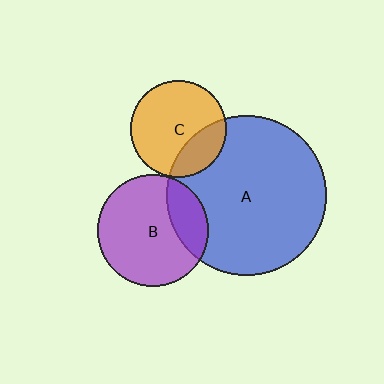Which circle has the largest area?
Circle A (blue).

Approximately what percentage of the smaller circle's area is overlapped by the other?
Approximately 25%.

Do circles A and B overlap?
Yes.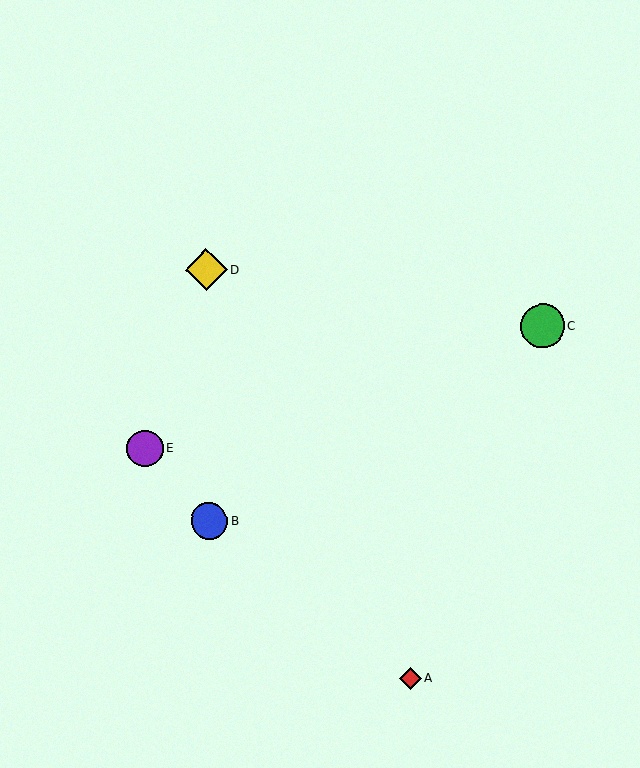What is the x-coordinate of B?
Object B is at x≈209.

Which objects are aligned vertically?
Objects B, D are aligned vertically.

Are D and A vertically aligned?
No, D is at x≈206 and A is at x≈411.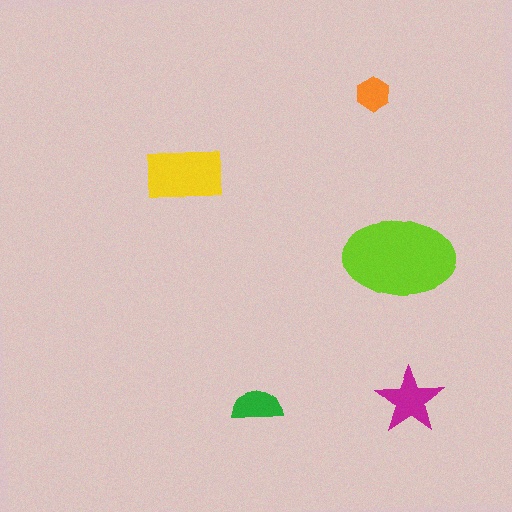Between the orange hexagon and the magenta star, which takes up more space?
The magenta star.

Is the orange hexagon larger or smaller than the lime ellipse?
Smaller.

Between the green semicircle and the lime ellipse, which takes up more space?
The lime ellipse.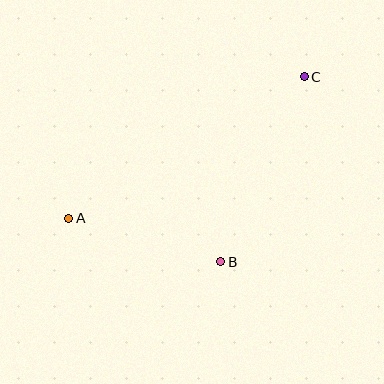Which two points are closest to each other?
Points A and B are closest to each other.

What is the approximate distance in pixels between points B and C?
The distance between B and C is approximately 203 pixels.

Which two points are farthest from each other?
Points A and C are farthest from each other.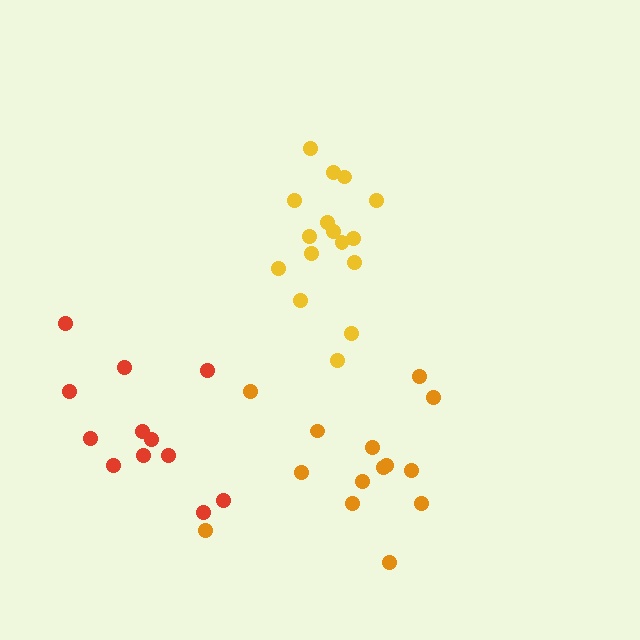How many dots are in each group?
Group 1: 16 dots, Group 2: 12 dots, Group 3: 14 dots (42 total).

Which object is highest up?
The yellow cluster is topmost.